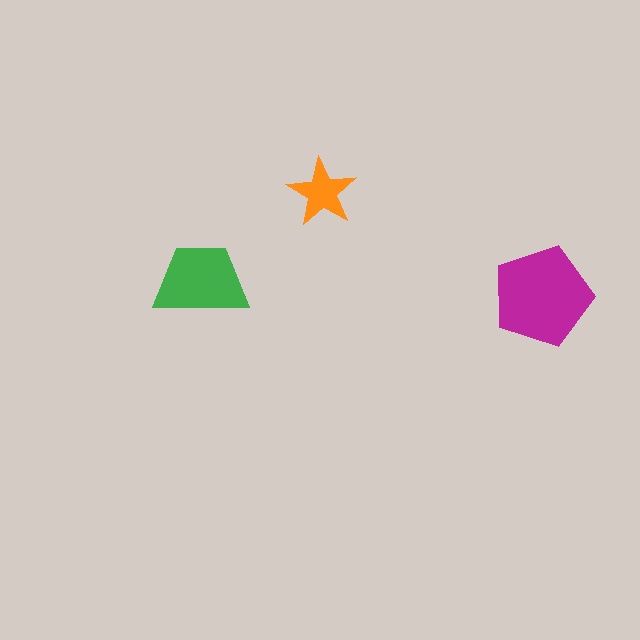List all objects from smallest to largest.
The orange star, the green trapezoid, the magenta pentagon.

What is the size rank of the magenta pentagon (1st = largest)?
1st.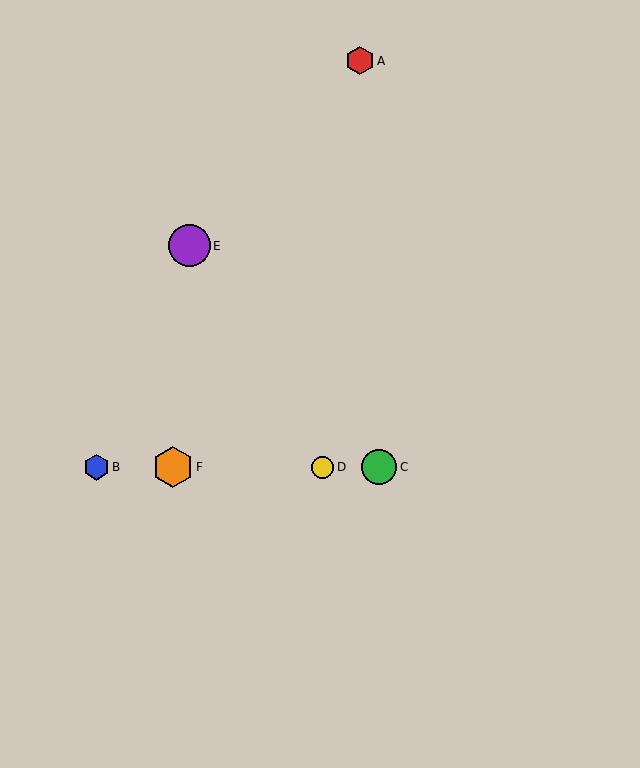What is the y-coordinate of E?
Object E is at y≈246.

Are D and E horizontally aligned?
No, D is at y≈467 and E is at y≈246.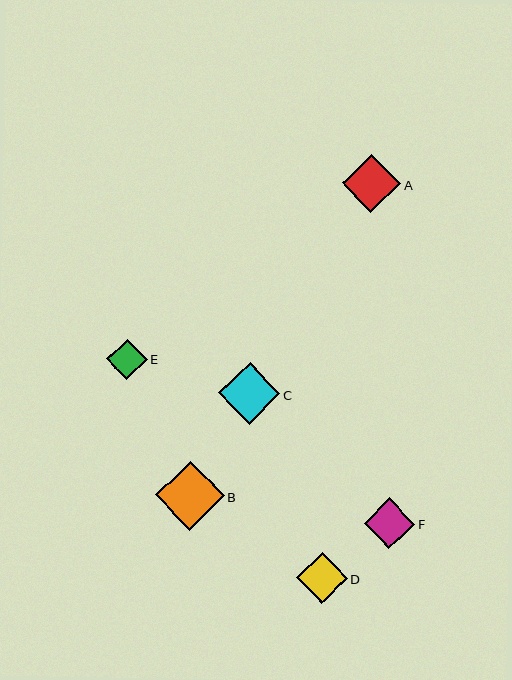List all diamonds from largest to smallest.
From largest to smallest: B, C, A, F, D, E.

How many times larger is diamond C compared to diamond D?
Diamond C is approximately 1.2 times the size of diamond D.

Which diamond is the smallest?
Diamond E is the smallest with a size of approximately 40 pixels.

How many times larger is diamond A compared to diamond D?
Diamond A is approximately 1.2 times the size of diamond D.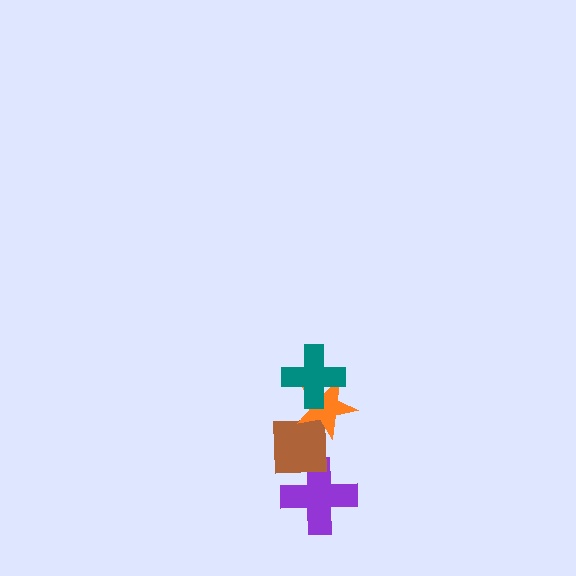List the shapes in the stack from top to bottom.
From top to bottom: the teal cross, the orange star, the brown square, the purple cross.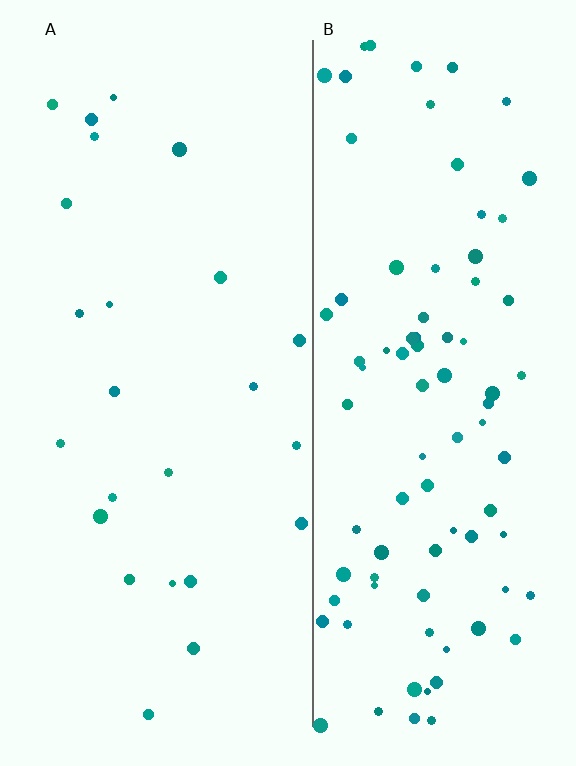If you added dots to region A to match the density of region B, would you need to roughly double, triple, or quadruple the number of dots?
Approximately quadruple.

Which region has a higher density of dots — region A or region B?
B (the right).